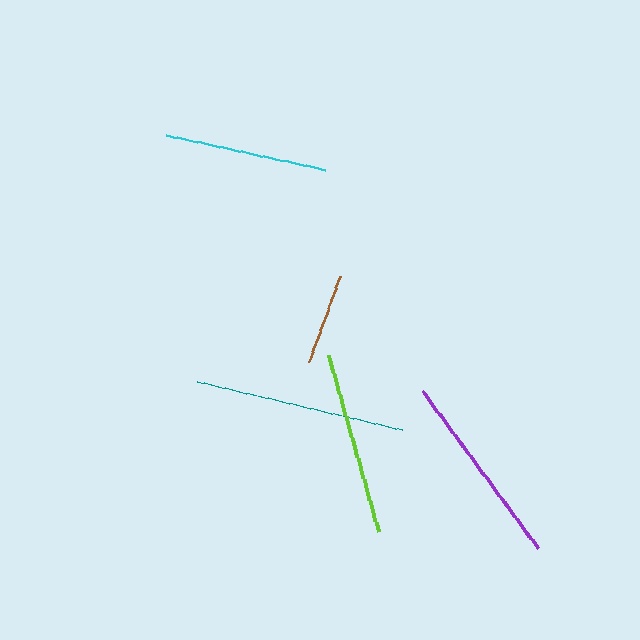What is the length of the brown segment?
The brown segment is approximately 91 pixels long.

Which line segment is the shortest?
The brown line is the shortest at approximately 91 pixels.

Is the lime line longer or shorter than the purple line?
The purple line is longer than the lime line.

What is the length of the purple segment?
The purple segment is approximately 194 pixels long.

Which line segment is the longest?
The teal line is the longest at approximately 211 pixels.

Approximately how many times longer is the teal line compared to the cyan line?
The teal line is approximately 1.3 times the length of the cyan line.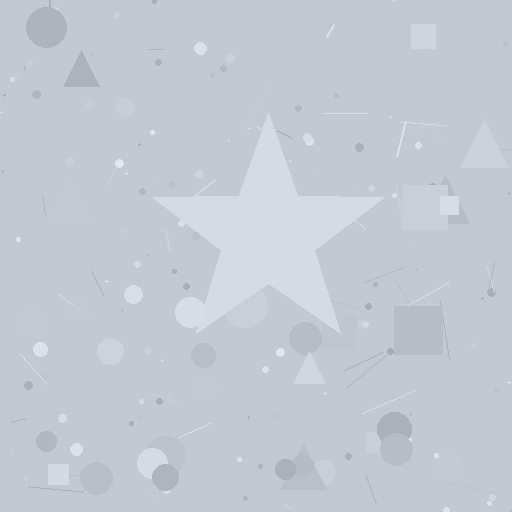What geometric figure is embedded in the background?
A star is embedded in the background.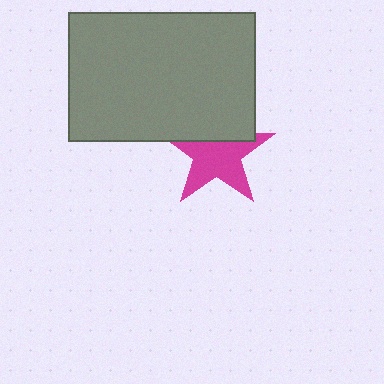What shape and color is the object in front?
The object in front is a gray rectangle.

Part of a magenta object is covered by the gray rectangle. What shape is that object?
It is a star.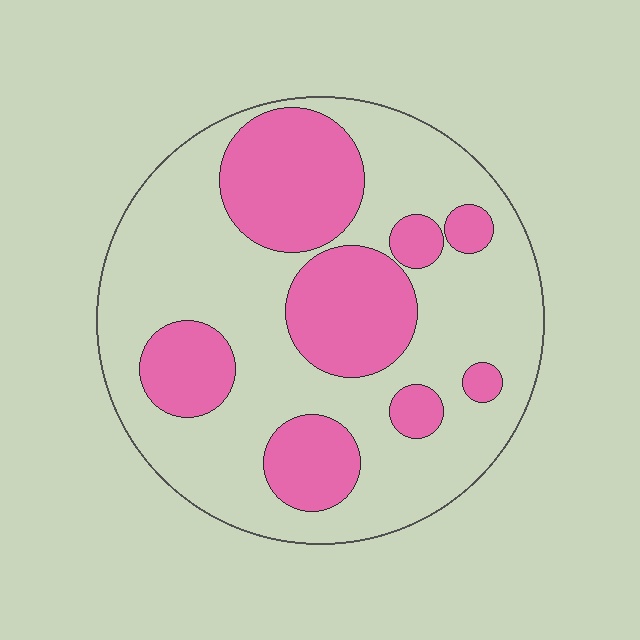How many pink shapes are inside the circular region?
8.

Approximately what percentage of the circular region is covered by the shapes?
Approximately 35%.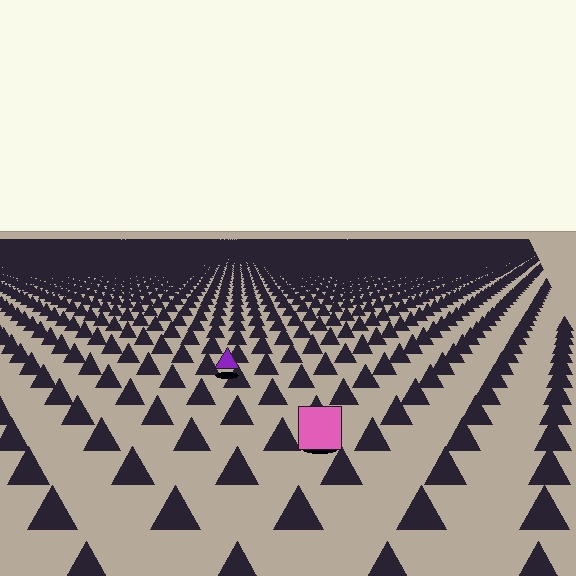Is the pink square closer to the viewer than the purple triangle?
Yes. The pink square is closer — you can tell from the texture gradient: the ground texture is coarser near it.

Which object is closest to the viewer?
The pink square is closest. The texture marks near it are larger and more spread out.